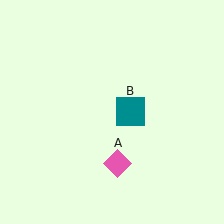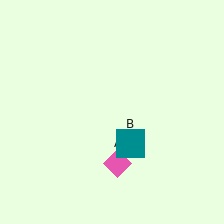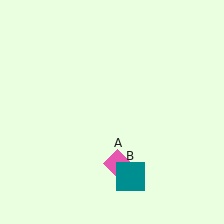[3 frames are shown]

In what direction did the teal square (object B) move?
The teal square (object B) moved down.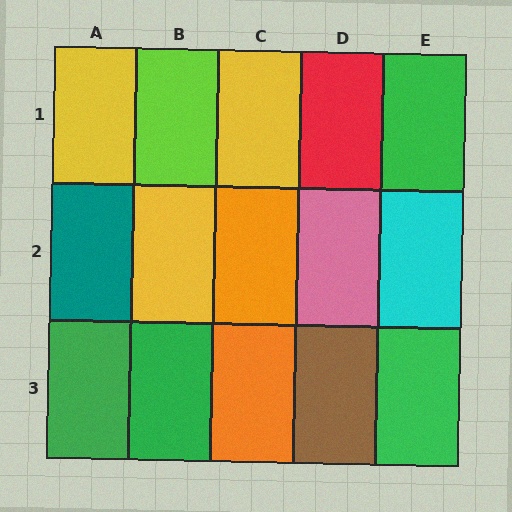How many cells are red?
1 cell is red.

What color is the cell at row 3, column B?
Green.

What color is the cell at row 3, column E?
Green.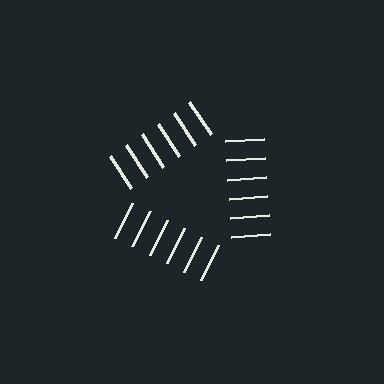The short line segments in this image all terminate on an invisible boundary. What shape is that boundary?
An illusory triangle — the line segments terminate on its edges but no continuous stroke is drawn.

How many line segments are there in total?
18 — 6 along each of the 3 edges.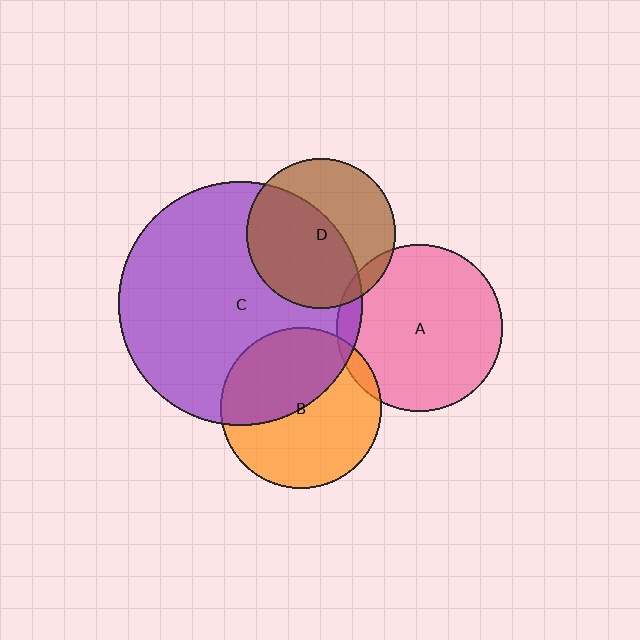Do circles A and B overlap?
Yes.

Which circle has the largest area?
Circle C (purple).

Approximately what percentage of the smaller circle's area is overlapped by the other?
Approximately 5%.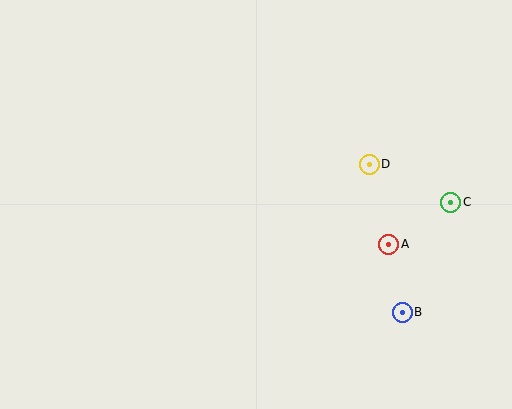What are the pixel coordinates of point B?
Point B is at (402, 312).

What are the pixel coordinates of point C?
Point C is at (451, 202).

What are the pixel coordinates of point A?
Point A is at (389, 244).